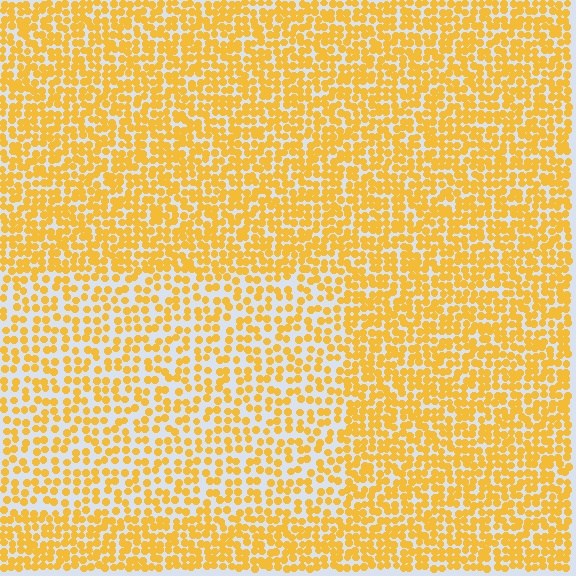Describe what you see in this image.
The image contains small yellow elements arranged at two different densities. A rectangle-shaped region is visible where the elements are less densely packed than the surrounding area.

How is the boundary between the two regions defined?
The boundary is defined by a change in element density (approximately 1.7x ratio). All elements are the same color, size, and shape.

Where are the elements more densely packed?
The elements are more densely packed outside the rectangle boundary.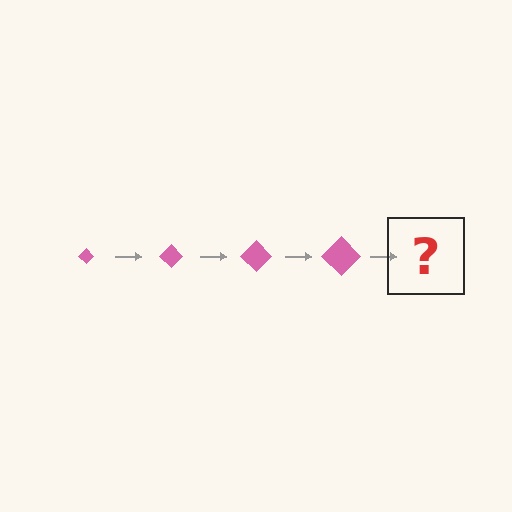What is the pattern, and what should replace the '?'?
The pattern is that the diamond gets progressively larger each step. The '?' should be a pink diamond, larger than the previous one.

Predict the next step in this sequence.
The next step is a pink diamond, larger than the previous one.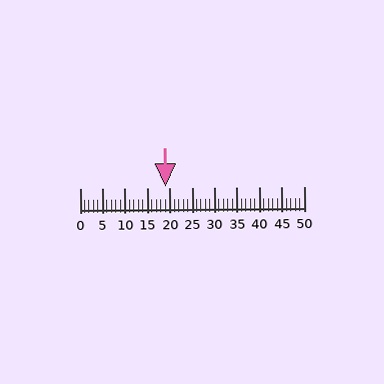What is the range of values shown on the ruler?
The ruler shows values from 0 to 50.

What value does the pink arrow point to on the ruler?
The pink arrow points to approximately 19.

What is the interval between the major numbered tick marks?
The major tick marks are spaced 5 units apart.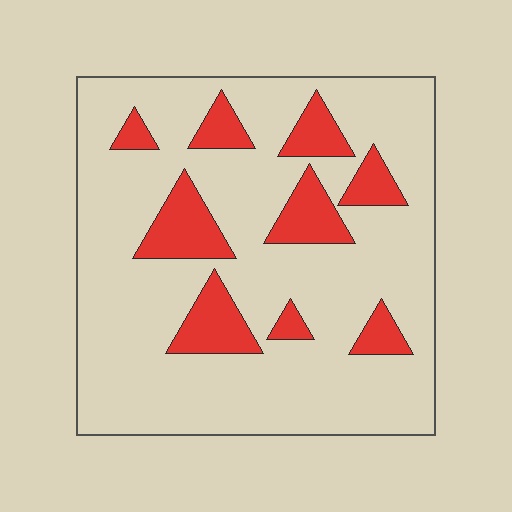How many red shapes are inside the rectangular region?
9.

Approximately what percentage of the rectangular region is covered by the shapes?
Approximately 20%.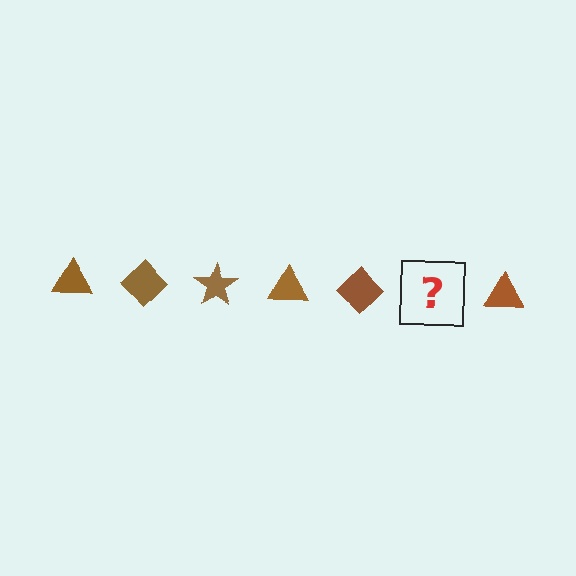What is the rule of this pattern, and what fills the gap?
The rule is that the pattern cycles through triangle, diamond, star shapes in brown. The gap should be filled with a brown star.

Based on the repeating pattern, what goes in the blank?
The blank should be a brown star.